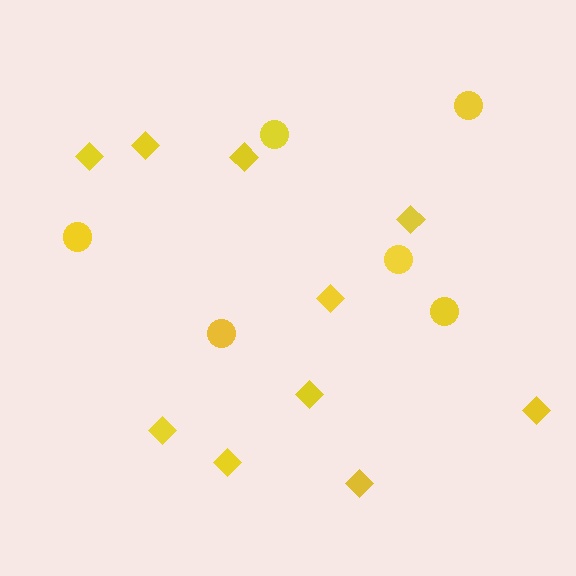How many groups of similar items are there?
There are 2 groups: one group of diamonds (10) and one group of circles (6).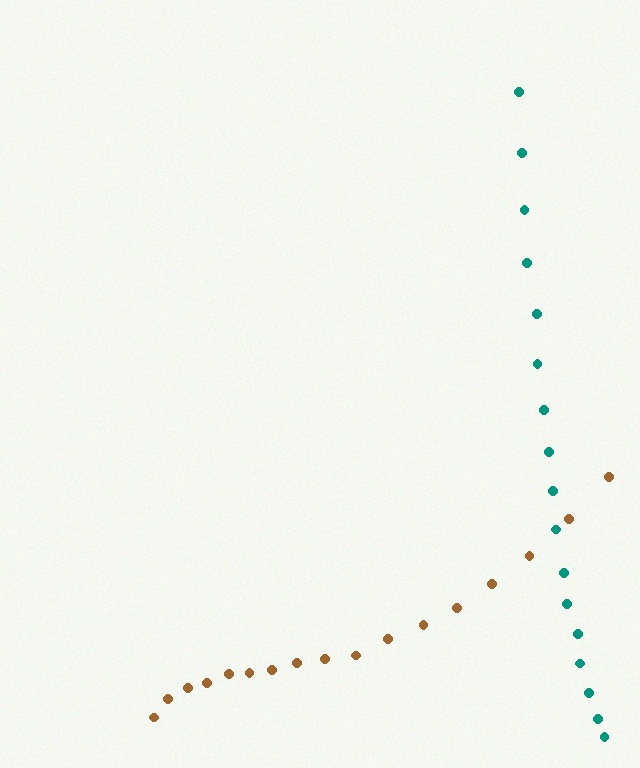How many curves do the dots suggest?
There are 2 distinct paths.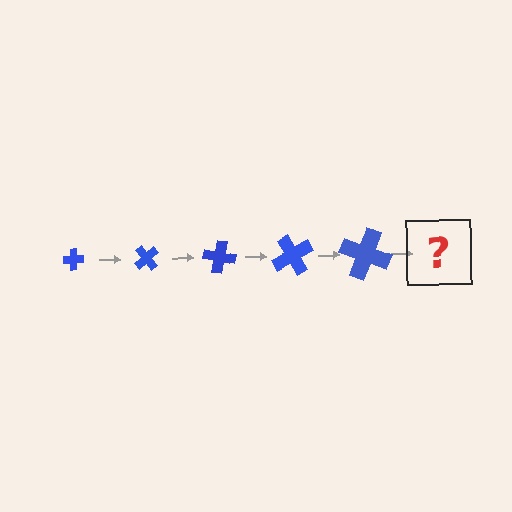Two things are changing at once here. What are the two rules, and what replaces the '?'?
The two rules are that the cross grows larger each step and it rotates 50 degrees each step. The '?' should be a cross, larger than the previous one and rotated 250 degrees from the start.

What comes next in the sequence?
The next element should be a cross, larger than the previous one and rotated 250 degrees from the start.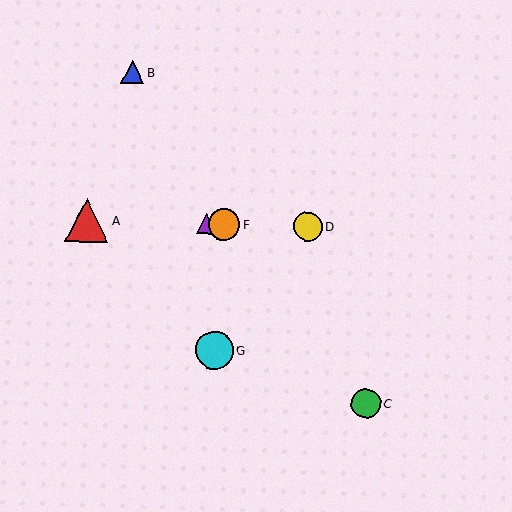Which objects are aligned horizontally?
Objects A, D, E, F are aligned horizontally.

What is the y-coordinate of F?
Object F is at y≈224.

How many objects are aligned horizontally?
4 objects (A, D, E, F) are aligned horizontally.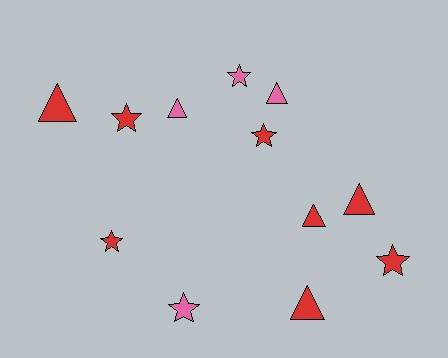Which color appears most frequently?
Red, with 8 objects.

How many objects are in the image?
There are 12 objects.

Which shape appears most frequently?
Star, with 6 objects.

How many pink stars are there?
There are 2 pink stars.